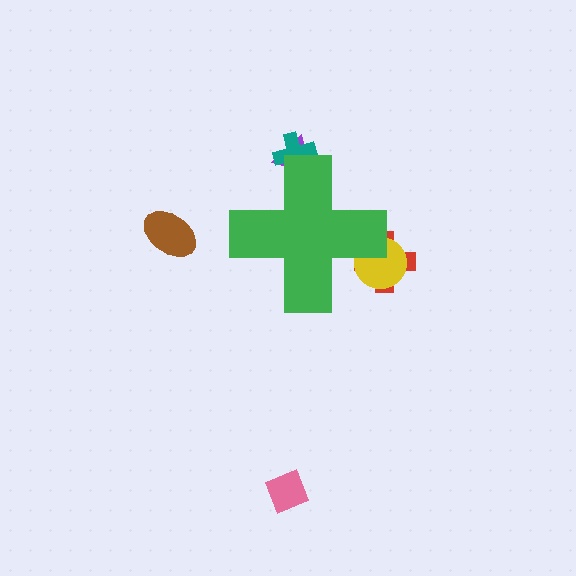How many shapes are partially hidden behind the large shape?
4 shapes are partially hidden.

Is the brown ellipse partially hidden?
No, the brown ellipse is fully visible.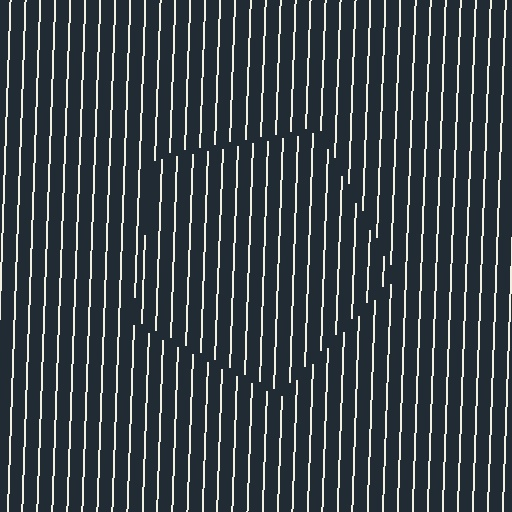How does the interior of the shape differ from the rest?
The interior of the shape contains the same grating, shifted by half a period — the contour is defined by the phase discontinuity where line-ends from the inner and outer gratings abut.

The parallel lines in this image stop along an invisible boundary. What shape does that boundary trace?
An illusory pentagon. The interior of the shape contains the same grating, shifted by half a period — the contour is defined by the phase discontinuity where line-ends from the inner and outer gratings abut.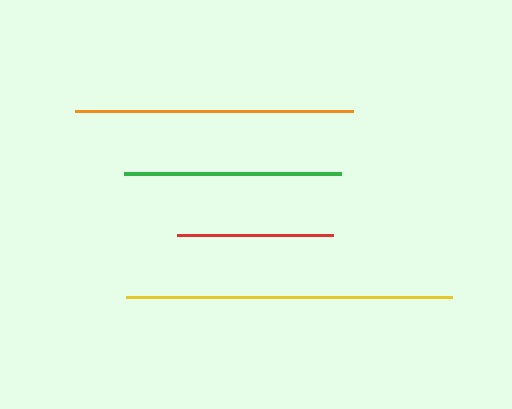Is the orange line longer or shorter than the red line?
The orange line is longer than the red line.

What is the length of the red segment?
The red segment is approximately 156 pixels long.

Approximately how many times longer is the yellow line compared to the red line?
The yellow line is approximately 2.1 times the length of the red line.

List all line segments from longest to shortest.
From longest to shortest: yellow, orange, green, red.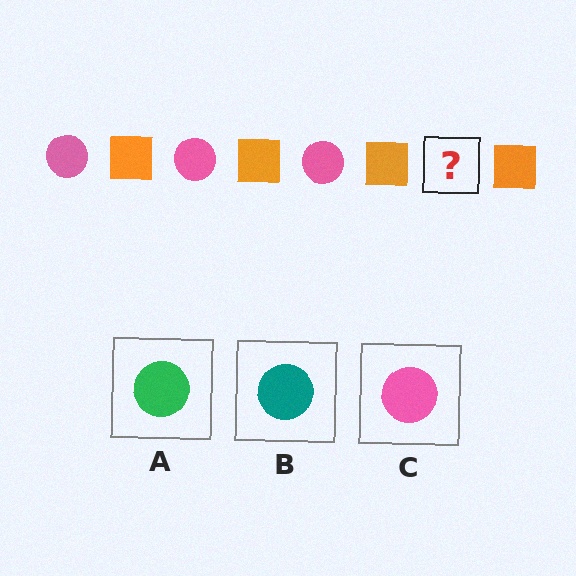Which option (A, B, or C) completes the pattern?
C.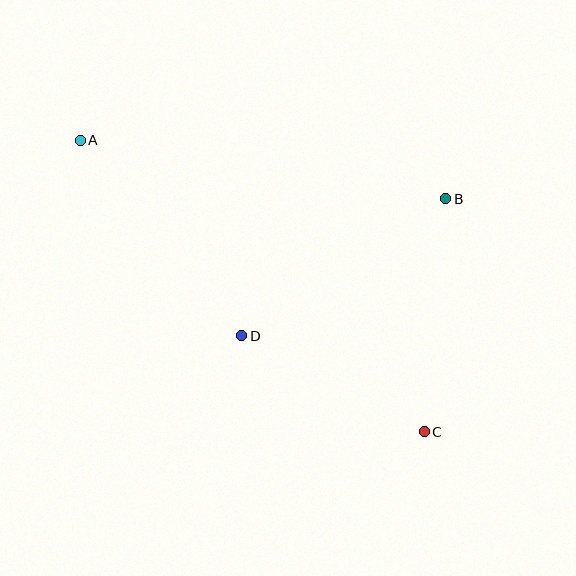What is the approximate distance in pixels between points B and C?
The distance between B and C is approximately 234 pixels.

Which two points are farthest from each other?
Points A and C are farthest from each other.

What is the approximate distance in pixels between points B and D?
The distance between B and D is approximately 246 pixels.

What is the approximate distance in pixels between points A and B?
The distance between A and B is approximately 370 pixels.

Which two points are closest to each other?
Points C and D are closest to each other.